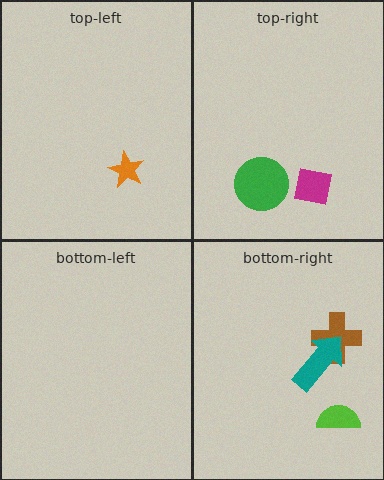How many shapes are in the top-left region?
1.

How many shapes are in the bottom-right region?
3.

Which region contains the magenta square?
The top-right region.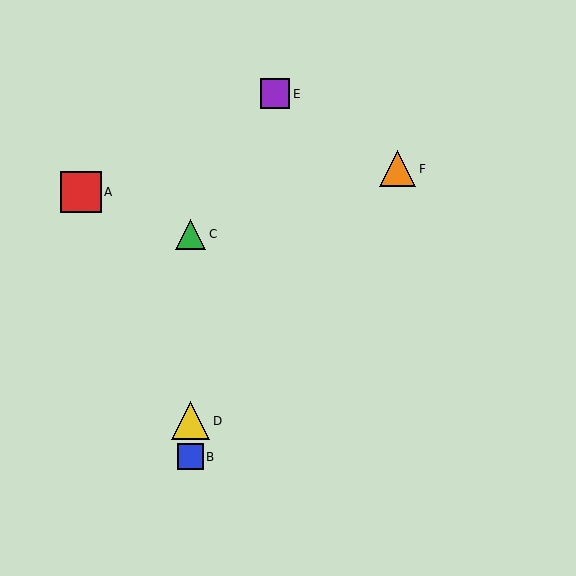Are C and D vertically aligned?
Yes, both are at x≈190.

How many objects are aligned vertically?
3 objects (B, C, D) are aligned vertically.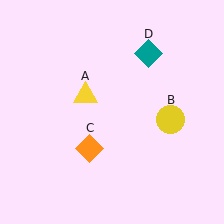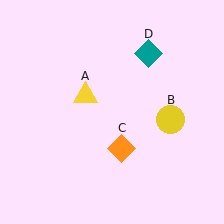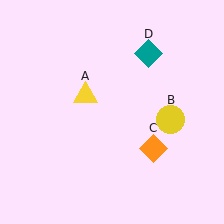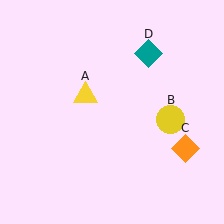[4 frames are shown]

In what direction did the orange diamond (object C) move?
The orange diamond (object C) moved right.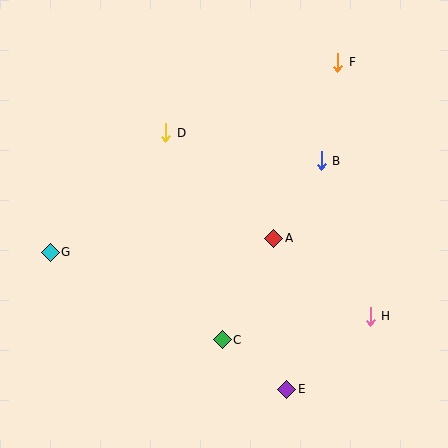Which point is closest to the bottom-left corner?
Point G is closest to the bottom-left corner.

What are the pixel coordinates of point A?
Point A is at (274, 238).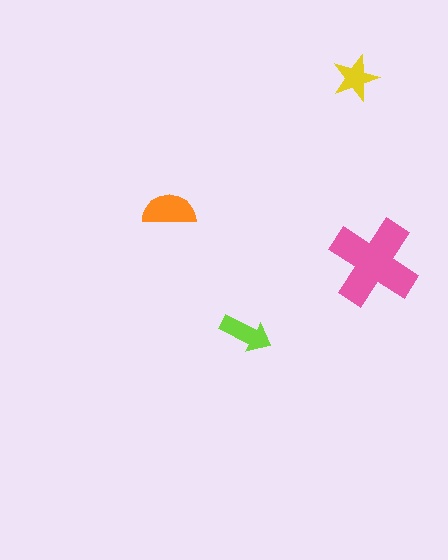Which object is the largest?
The pink cross.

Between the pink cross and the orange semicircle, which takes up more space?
The pink cross.